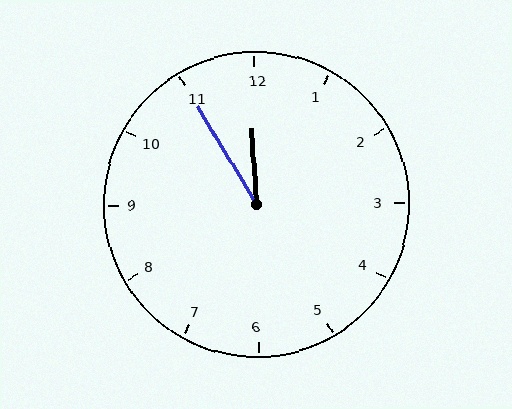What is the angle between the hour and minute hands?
Approximately 28 degrees.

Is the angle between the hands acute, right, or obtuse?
It is acute.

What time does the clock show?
11:55.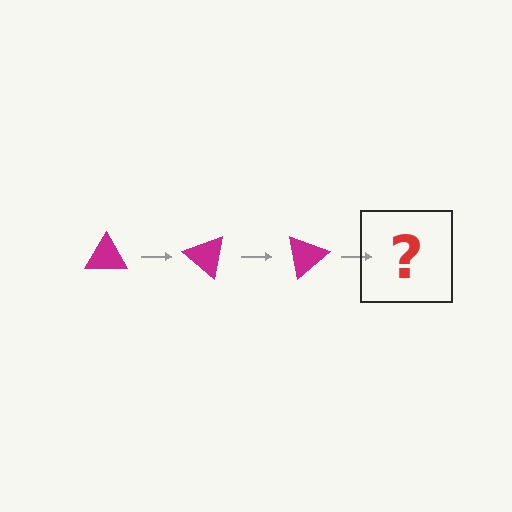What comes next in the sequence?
The next element should be a magenta triangle rotated 120 degrees.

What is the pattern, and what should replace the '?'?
The pattern is that the triangle rotates 40 degrees each step. The '?' should be a magenta triangle rotated 120 degrees.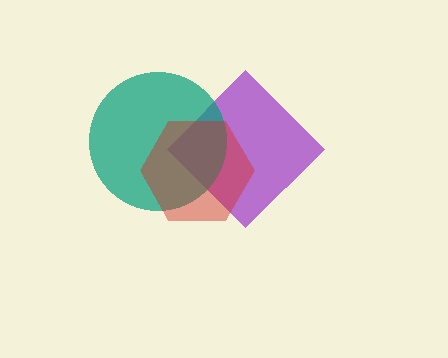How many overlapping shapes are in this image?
There are 3 overlapping shapes in the image.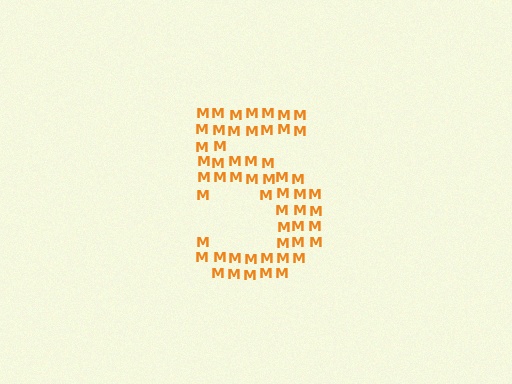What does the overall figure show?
The overall figure shows the digit 5.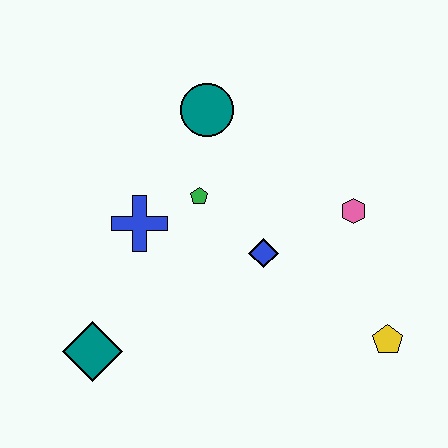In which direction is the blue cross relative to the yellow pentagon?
The blue cross is to the left of the yellow pentagon.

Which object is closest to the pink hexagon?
The blue diamond is closest to the pink hexagon.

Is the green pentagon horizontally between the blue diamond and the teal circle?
No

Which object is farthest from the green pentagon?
The yellow pentagon is farthest from the green pentagon.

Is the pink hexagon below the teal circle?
Yes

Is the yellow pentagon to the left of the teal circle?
No